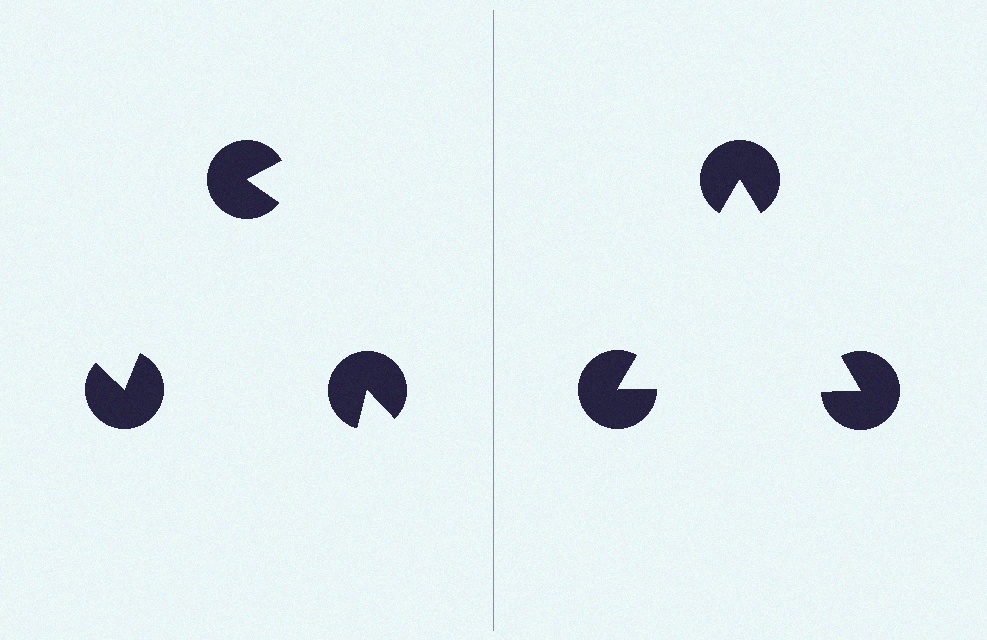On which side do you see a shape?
An illusory triangle appears on the right side. On the left side the wedge cuts are rotated, so no coherent shape forms.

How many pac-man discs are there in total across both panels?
6 — 3 on each side.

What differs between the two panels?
The pac-man discs are positioned identically on both sides; only the wedge orientations differ. On the right they align to a triangle; on the left they are misaligned.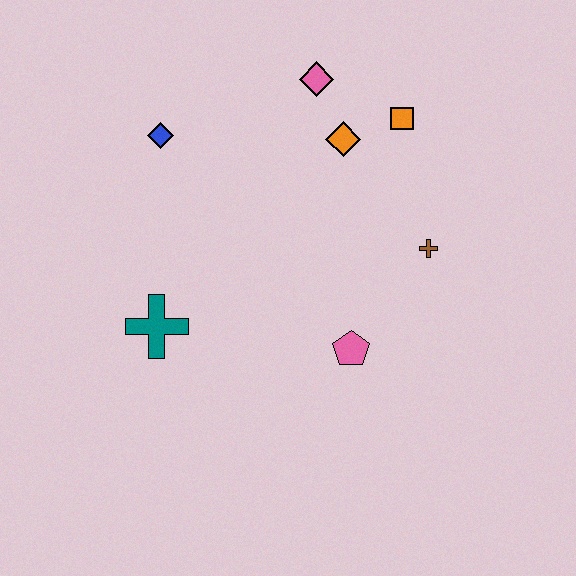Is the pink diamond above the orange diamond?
Yes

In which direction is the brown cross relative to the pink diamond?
The brown cross is below the pink diamond.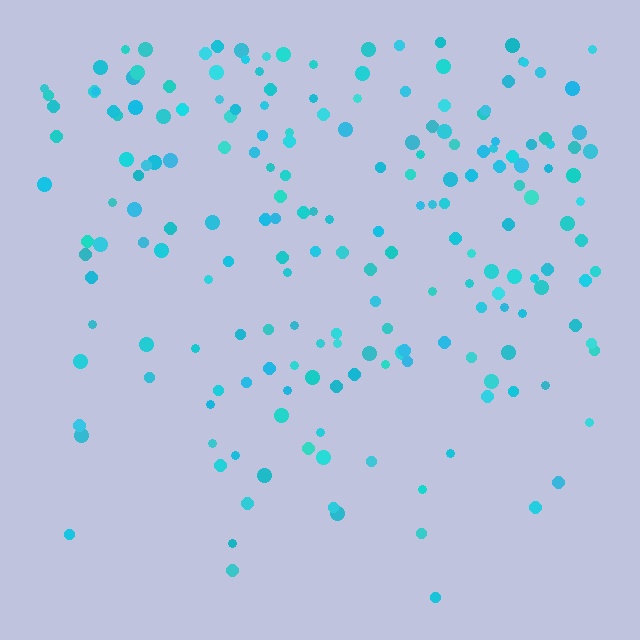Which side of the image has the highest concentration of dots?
The top.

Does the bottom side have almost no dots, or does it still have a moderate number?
Still a moderate number, just noticeably fewer than the top.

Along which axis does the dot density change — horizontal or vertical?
Vertical.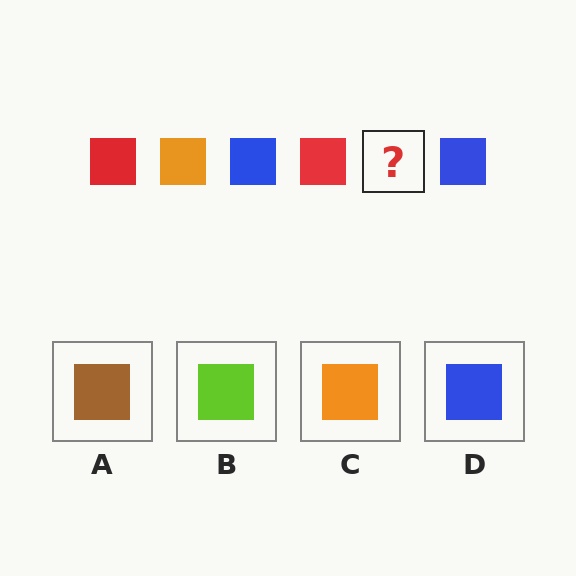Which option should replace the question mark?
Option C.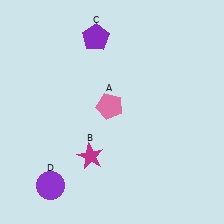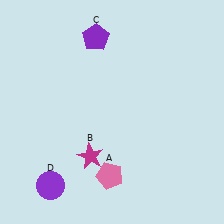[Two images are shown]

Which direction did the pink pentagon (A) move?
The pink pentagon (A) moved down.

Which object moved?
The pink pentagon (A) moved down.